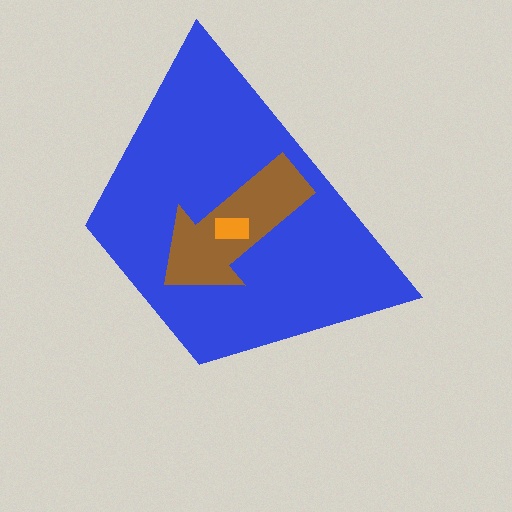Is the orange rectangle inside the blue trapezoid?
Yes.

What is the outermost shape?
The blue trapezoid.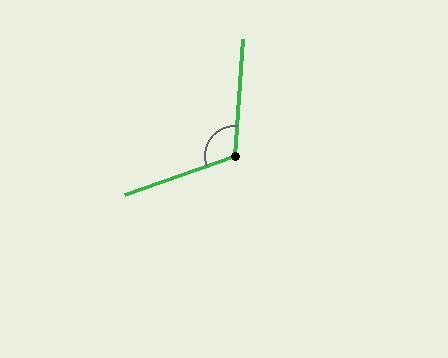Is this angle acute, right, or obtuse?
It is obtuse.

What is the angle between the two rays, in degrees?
Approximately 113 degrees.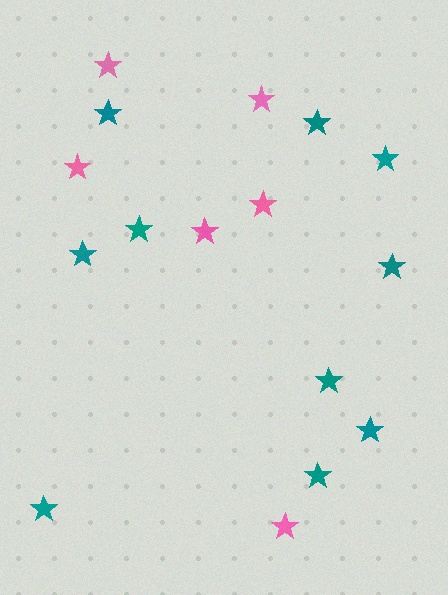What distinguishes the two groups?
There are 2 groups: one group of pink stars (6) and one group of teal stars (10).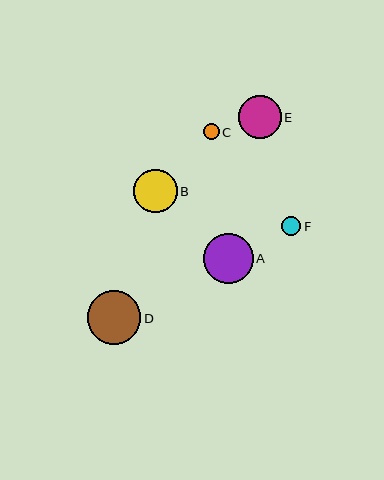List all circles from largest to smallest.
From largest to smallest: D, A, B, E, F, C.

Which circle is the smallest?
Circle C is the smallest with a size of approximately 16 pixels.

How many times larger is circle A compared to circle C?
Circle A is approximately 3.1 times the size of circle C.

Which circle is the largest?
Circle D is the largest with a size of approximately 53 pixels.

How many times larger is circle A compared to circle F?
Circle A is approximately 2.6 times the size of circle F.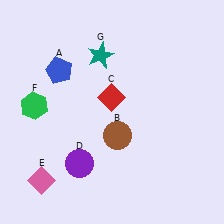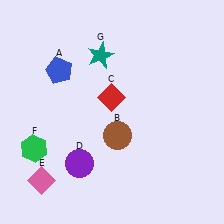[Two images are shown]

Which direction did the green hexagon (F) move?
The green hexagon (F) moved down.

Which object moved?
The green hexagon (F) moved down.